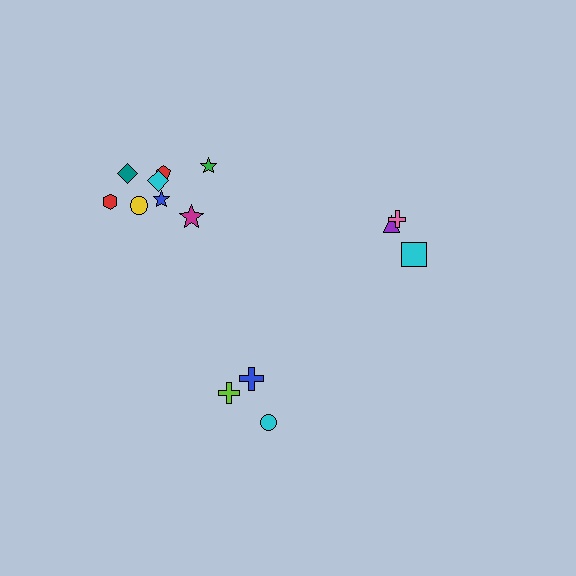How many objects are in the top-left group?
There are 8 objects.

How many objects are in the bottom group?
There are 3 objects.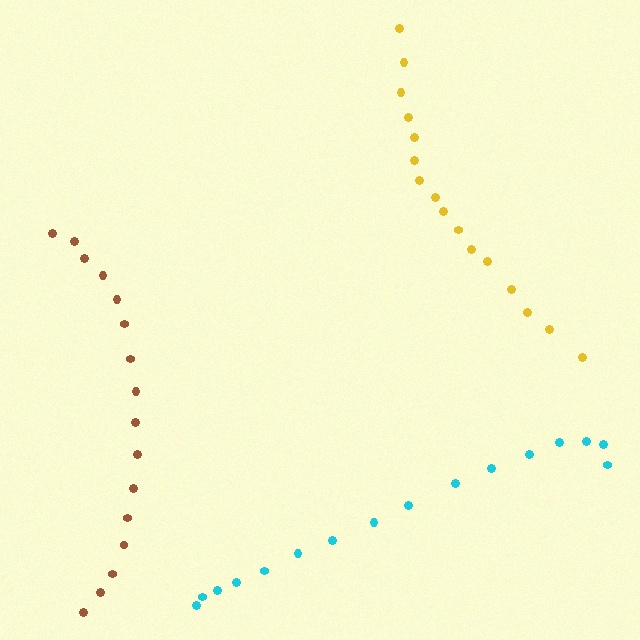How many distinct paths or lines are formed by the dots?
There are 3 distinct paths.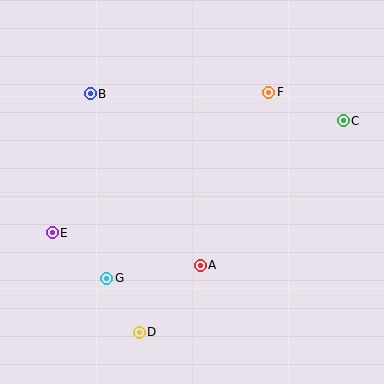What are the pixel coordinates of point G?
Point G is at (107, 278).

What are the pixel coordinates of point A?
Point A is at (200, 265).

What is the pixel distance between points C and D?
The distance between C and D is 294 pixels.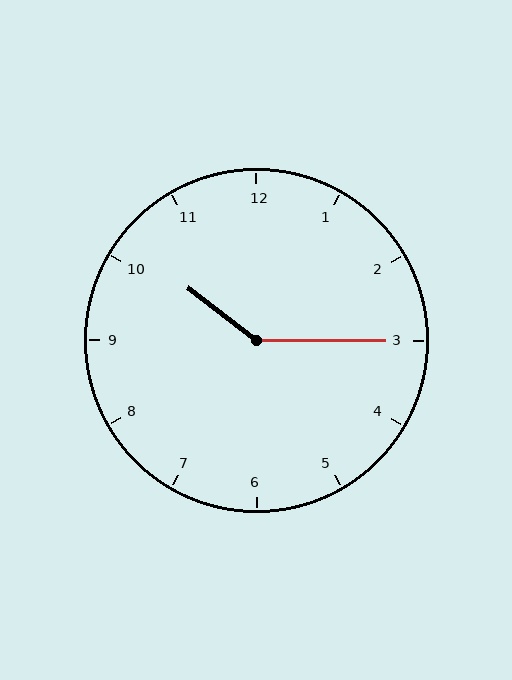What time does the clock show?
10:15.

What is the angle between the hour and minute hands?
Approximately 142 degrees.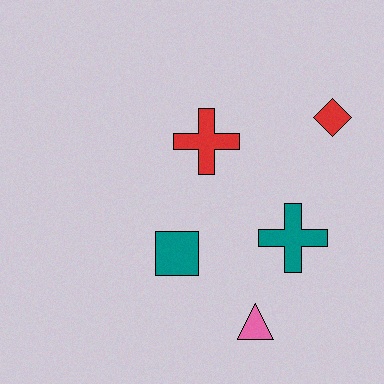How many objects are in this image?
There are 5 objects.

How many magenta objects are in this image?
There are no magenta objects.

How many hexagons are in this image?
There are no hexagons.